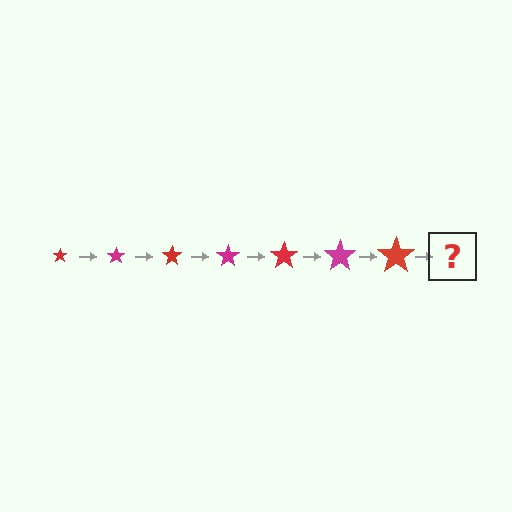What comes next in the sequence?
The next element should be a magenta star, larger than the previous one.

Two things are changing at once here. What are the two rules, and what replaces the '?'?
The two rules are that the star grows larger each step and the color cycles through red and magenta. The '?' should be a magenta star, larger than the previous one.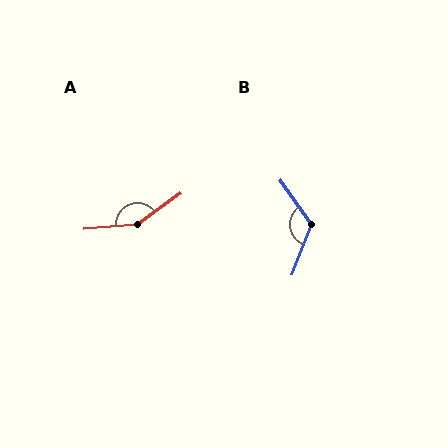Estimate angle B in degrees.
Approximately 123 degrees.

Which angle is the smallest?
B, at approximately 123 degrees.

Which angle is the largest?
A, at approximately 149 degrees.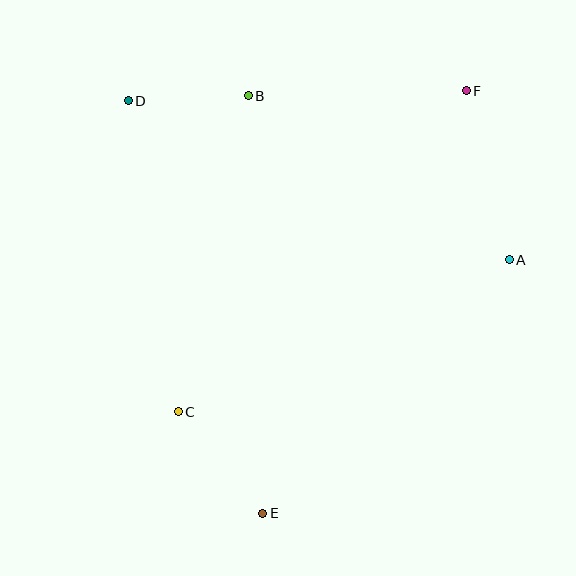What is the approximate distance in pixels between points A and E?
The distance between A and E is approximately 354 pixels.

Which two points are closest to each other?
Points B and D are closest to each other.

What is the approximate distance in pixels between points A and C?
The distance between A and C is approximately 364 pixels.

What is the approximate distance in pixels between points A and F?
The distance between A and F is approximately 174 pixels.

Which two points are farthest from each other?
Points E and F are farthest from each other.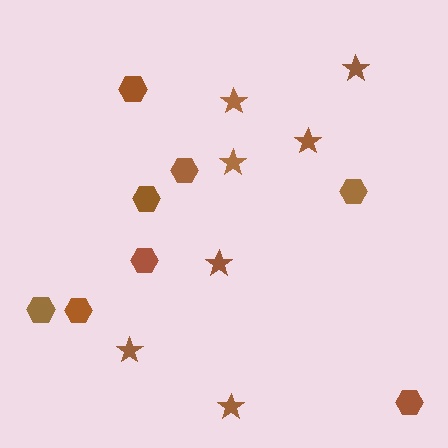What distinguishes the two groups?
There are 2 groups: one group of stars (7) and one group of hexagons (8).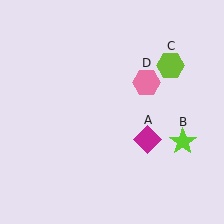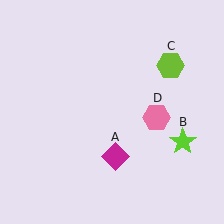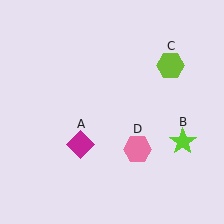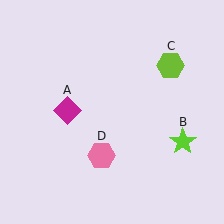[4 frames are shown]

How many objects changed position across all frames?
2 objects changed position: magenta diamond (object A), pink hexagon (object D).